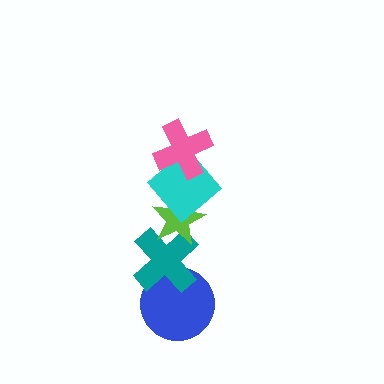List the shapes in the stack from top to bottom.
From top to bottom: the pink cross, the cyan diamond, the lime star, the teal cross, the blue circle.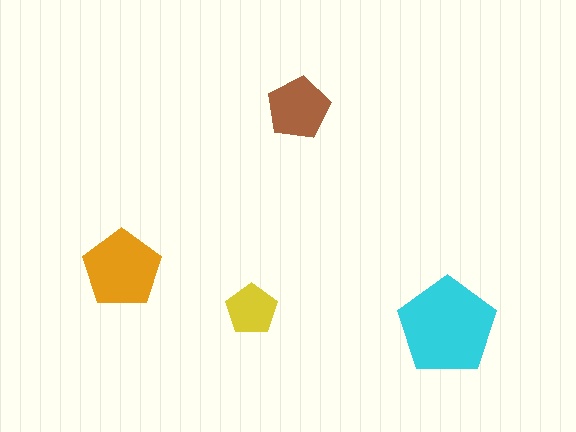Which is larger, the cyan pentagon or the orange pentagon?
The cyan one.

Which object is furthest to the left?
The orange pentagon is leftmost.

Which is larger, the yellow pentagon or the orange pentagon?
The orange one.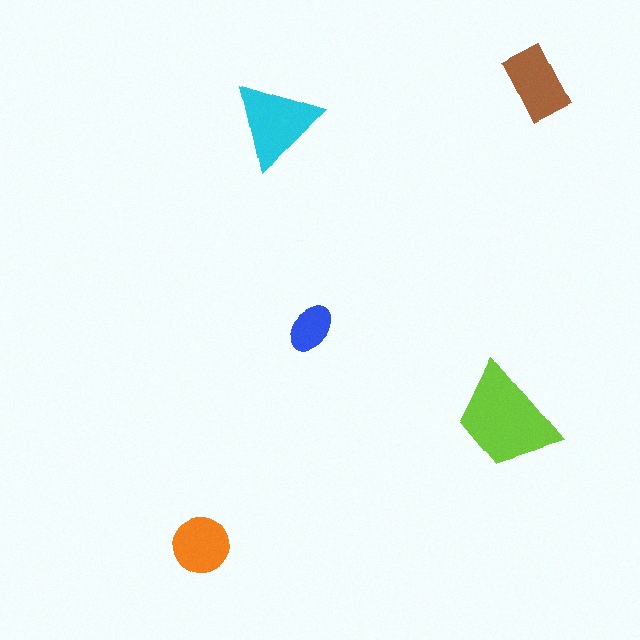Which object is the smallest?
The blue ellipse.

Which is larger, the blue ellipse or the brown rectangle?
The brown rectangle.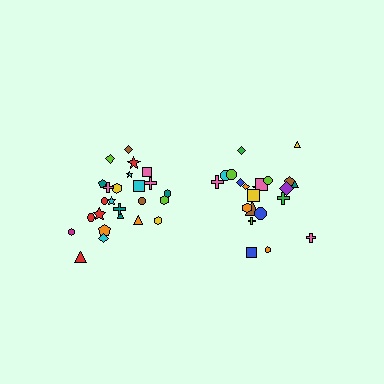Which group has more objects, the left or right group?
The left group.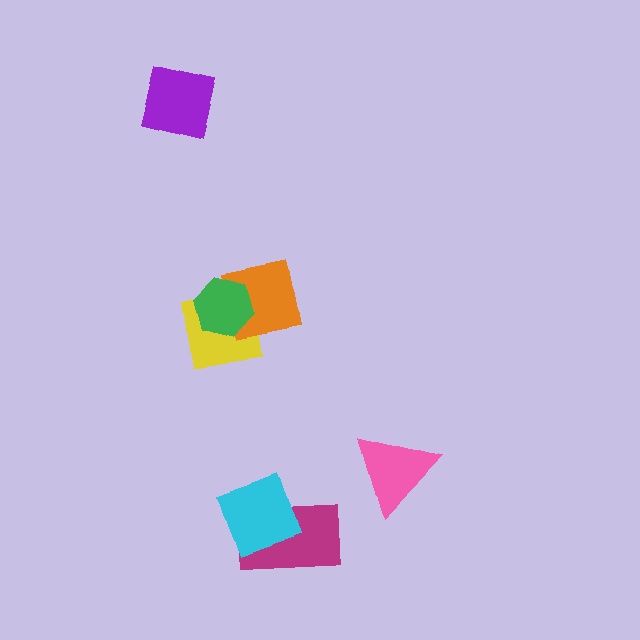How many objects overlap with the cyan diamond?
1 object overlaps with the cyan diamond.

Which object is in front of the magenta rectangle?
The cyan diamond is in front of the magenta rectangle.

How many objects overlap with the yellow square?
2 objects overlap with the yellow square.